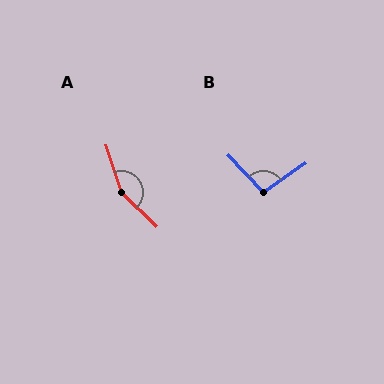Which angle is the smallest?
B, at approximately 98 degrees.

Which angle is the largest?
A, at approximately 152 degrees.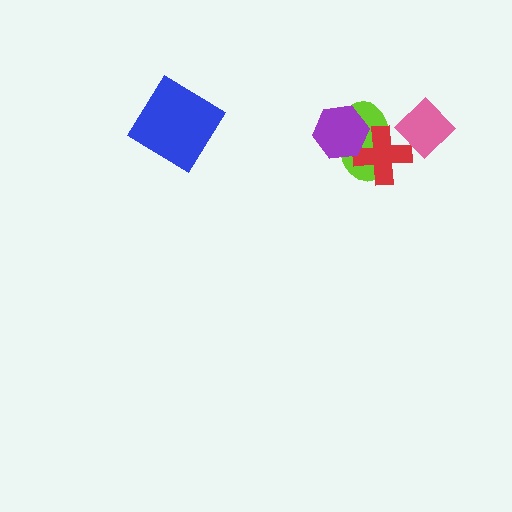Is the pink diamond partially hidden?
No, no other shape covers it.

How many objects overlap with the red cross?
3 objects overlap with the red cross.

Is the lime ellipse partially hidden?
Yes, it is partially covered by another shape.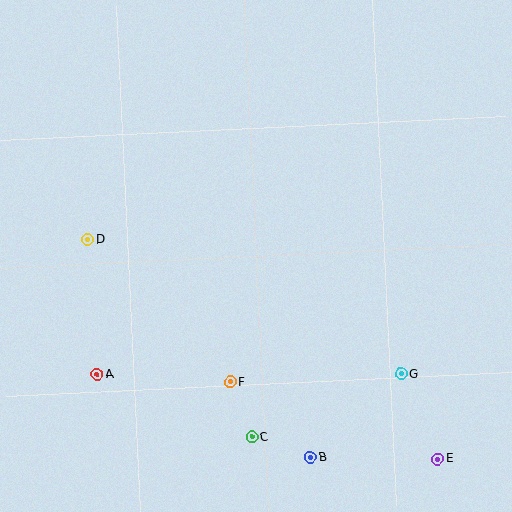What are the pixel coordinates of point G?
Point G is at (401, 374).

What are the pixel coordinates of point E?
Point E is at (438, 459).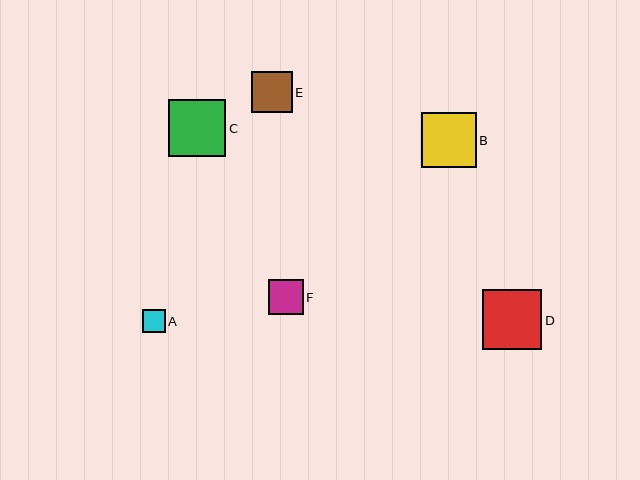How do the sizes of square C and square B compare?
Square C and square B are approximately the same size.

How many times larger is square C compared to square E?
Square C is approximately 1.4 times the size of square E.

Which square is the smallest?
Square A is the smallest with a size of approximately 22 pixels.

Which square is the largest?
Square D is the largest with a size of approximately 60 pixels.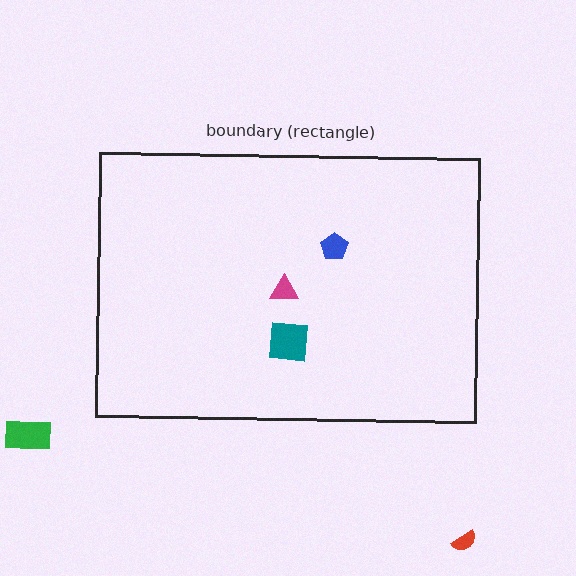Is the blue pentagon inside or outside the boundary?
Inside.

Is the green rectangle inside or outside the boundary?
Outside.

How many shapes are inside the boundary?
3 inside, 2 outside.